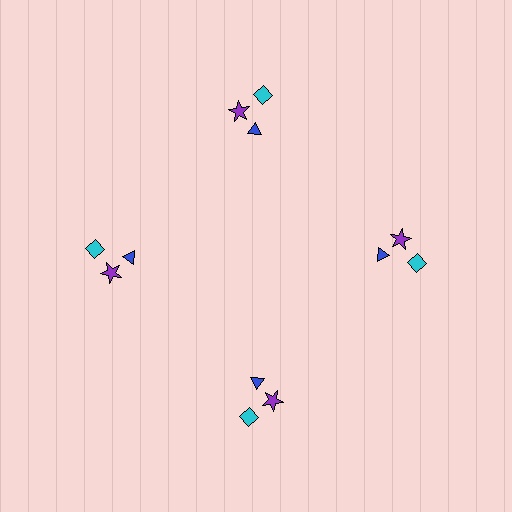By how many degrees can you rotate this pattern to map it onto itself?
The pattern maps onto itself every 90 degrees of rotation.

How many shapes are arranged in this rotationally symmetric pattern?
There are 12 shapes, arranged in 4 groups of 3.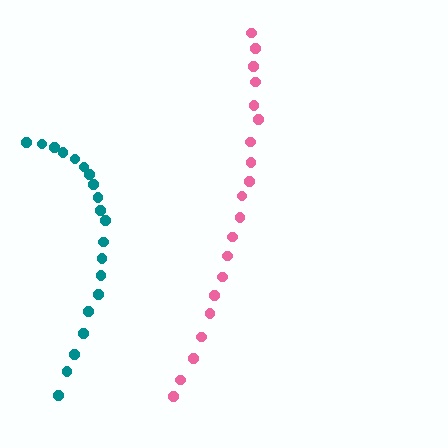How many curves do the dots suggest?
There are 2 distinct paths.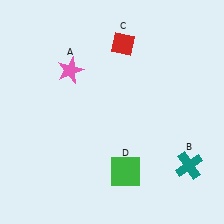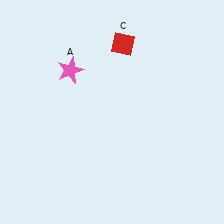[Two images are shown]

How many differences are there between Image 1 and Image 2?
There are 2 differences between the two images.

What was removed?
The green square (D), the teal cross (B) were removed in Image 2.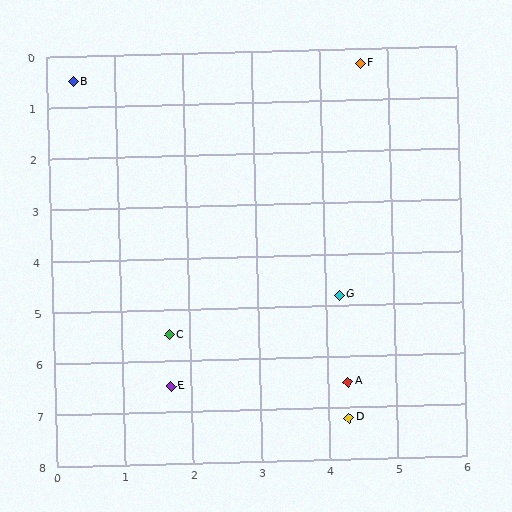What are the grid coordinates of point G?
Point G is at approximately (4.2, 4.8).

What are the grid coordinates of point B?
Point B is at approximately (0.4, 0.5).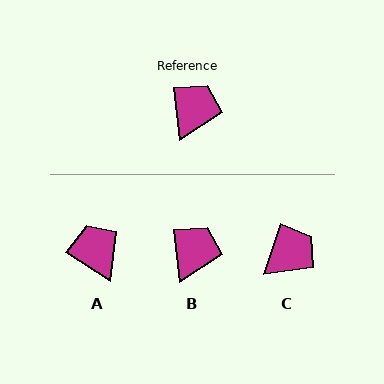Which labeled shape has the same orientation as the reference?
B.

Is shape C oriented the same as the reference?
No, it is off by about 24 degrees.